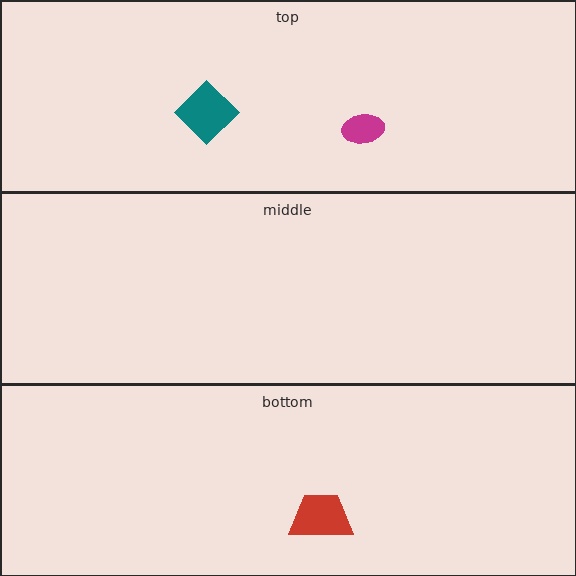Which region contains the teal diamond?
The top region.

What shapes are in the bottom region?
The red trapezoid.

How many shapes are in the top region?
2.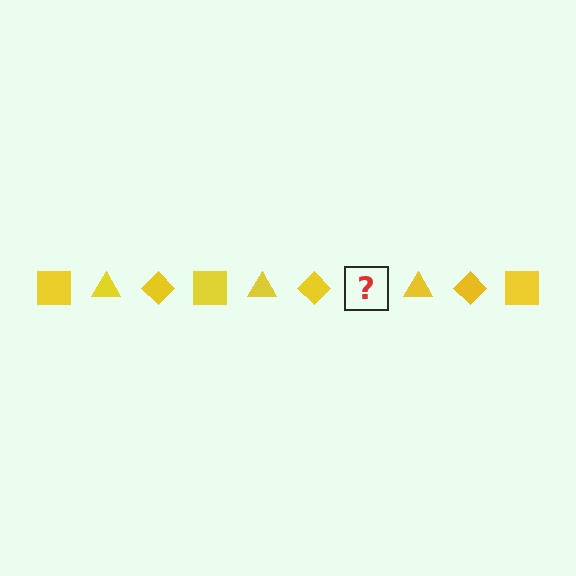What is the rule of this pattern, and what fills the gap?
The rule is that the pattern cycles through square, triangle, diamond shapes in yellow. The gap should be filled with a yellow square.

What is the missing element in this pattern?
The missing element is a yellow square.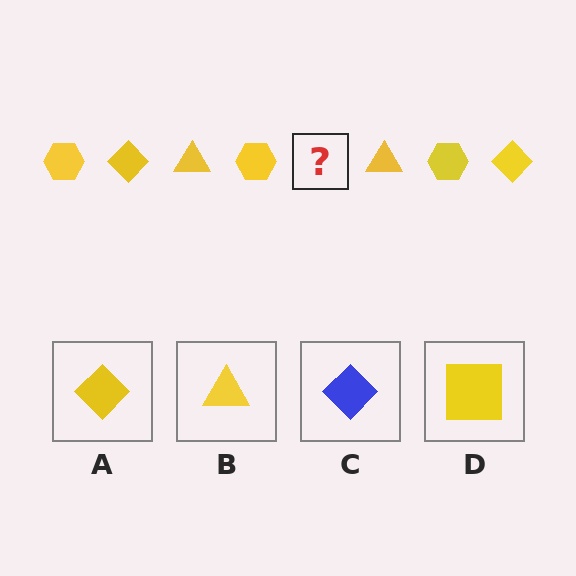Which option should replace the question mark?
Option A.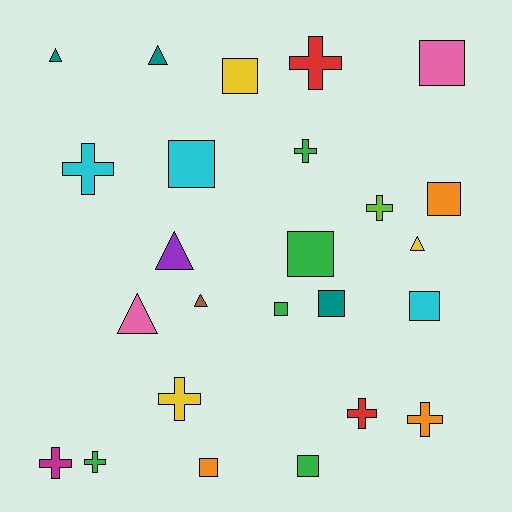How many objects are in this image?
There are 25 objects.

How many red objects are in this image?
There are 2 red objects.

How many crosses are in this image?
There are 9 crosses.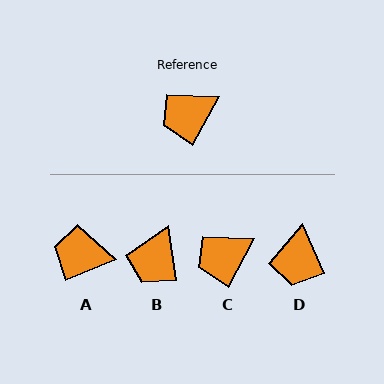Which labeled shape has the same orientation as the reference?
C.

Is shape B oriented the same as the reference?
No, it is off by about 37 degrees.